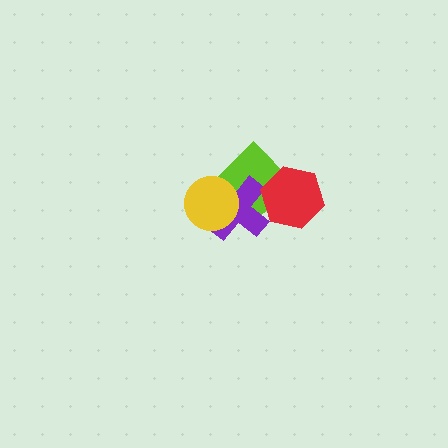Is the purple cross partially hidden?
Yes, it is partially covered by another shape.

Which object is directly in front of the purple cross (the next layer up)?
The yellow circle is directly in front of the purple cross.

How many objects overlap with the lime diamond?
3 objects overlap with the lime diamond.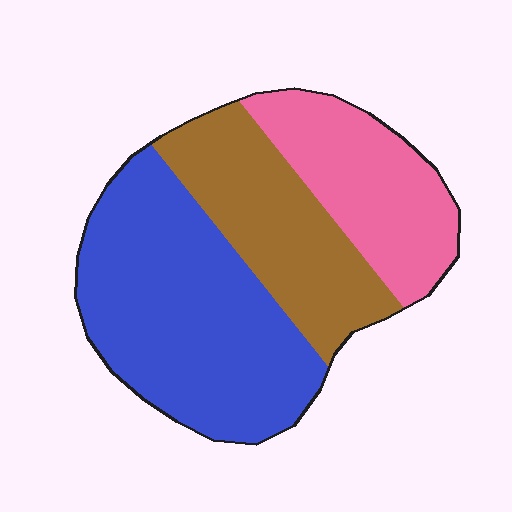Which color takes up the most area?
Blue, at roughly 45%.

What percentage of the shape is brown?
Brown covers 28% of the shape.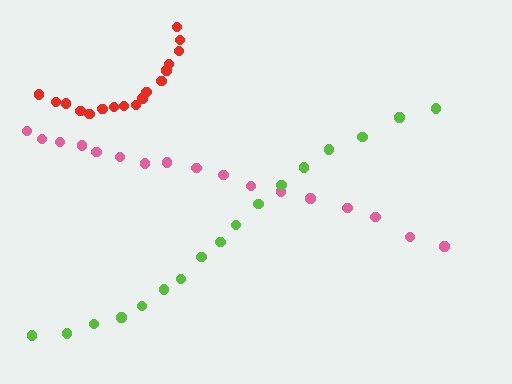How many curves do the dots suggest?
There are 3 distinct paths.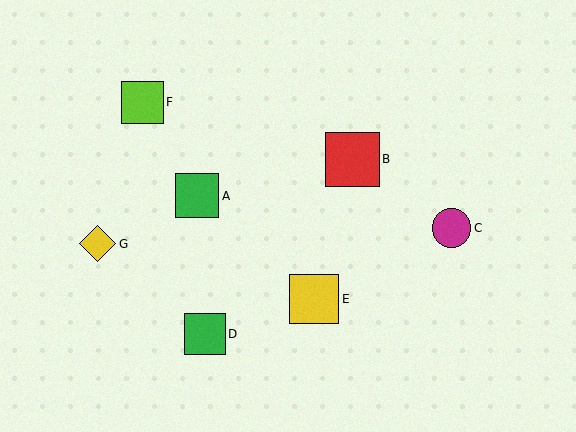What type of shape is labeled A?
Shape A is a green square.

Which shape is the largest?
The red square (labeled B) is the largest.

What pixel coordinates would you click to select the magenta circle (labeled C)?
Click at (451, 228) to select the magenta circle C.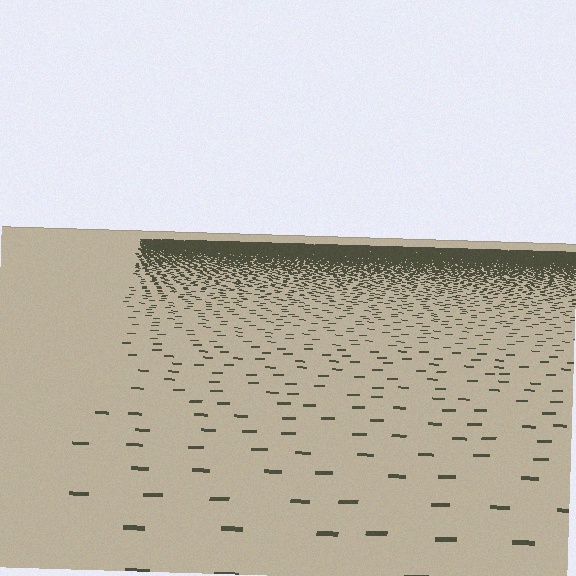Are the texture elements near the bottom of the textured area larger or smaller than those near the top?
Larger. Near the bottom, elements are closer to the viewer and appear at a bigger on-screen size.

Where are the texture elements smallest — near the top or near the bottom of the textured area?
Near the top.